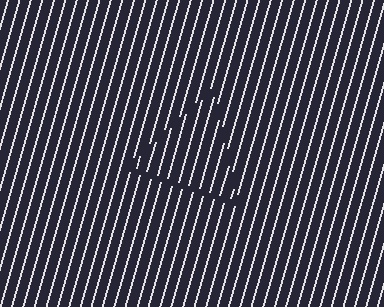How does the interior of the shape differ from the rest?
The interior of the shape contains the same grating, shifted by half a period — the contour is defined by the phase discontinuity where line-ends from the inner and outer gratings abut.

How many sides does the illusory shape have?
3 sides — the line-ends trace a triangle.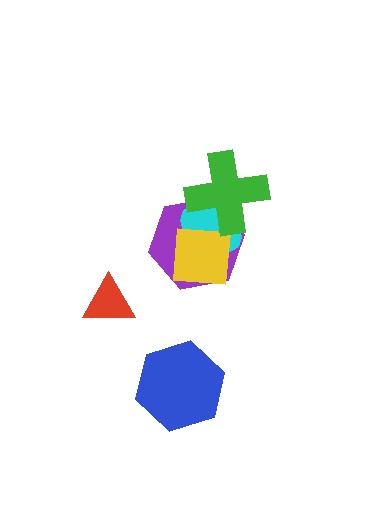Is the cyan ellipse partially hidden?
Yes, it is partially covered by another shape.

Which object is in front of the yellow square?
The green cross is in front of the yellow square.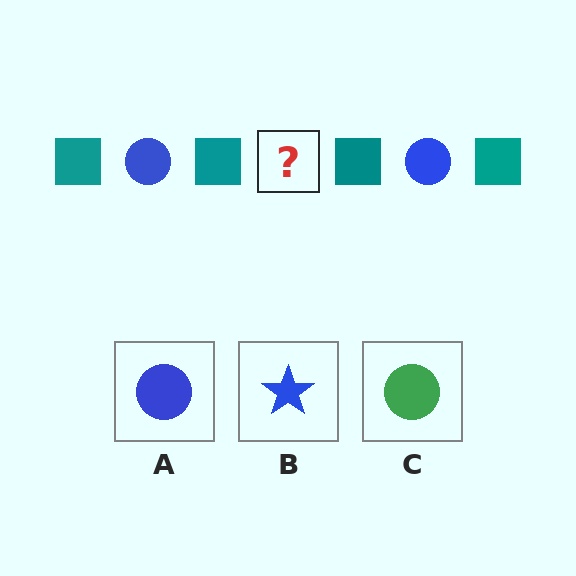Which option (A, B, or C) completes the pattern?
A.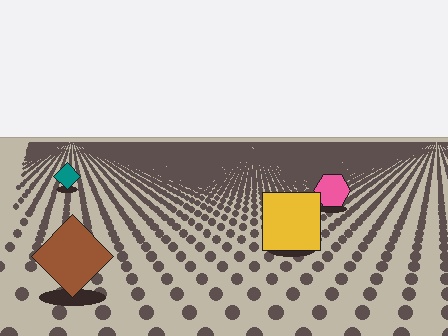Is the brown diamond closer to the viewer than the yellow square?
Yes. The brown diamond is closer — you can tell from the texture gradient: the ground texture is coarser near it.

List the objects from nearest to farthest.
From nearest to farthest: the brown diamond, the yellow square, the pink hexagon, the teal diamond.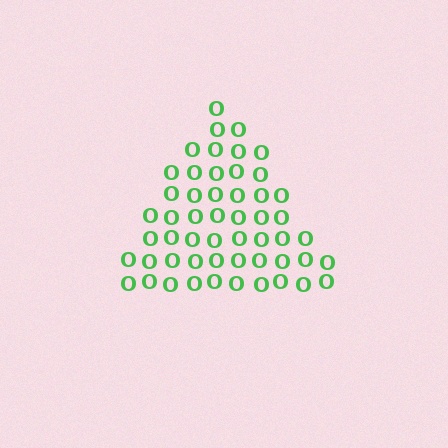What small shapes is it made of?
It is made of small letter O's.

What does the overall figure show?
The overall figure shows a triangle.